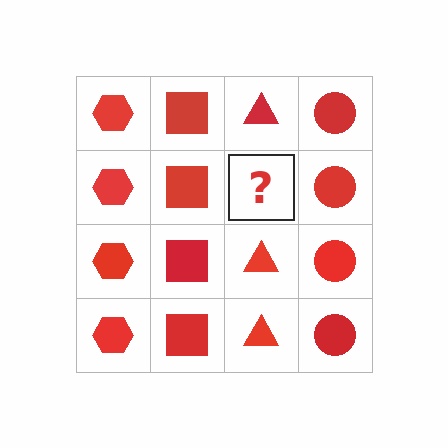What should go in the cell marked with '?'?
The missing cell should contain a red triangle.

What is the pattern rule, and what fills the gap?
The rule is that each column has a consistent shape. The gap should be filled with a red triangle.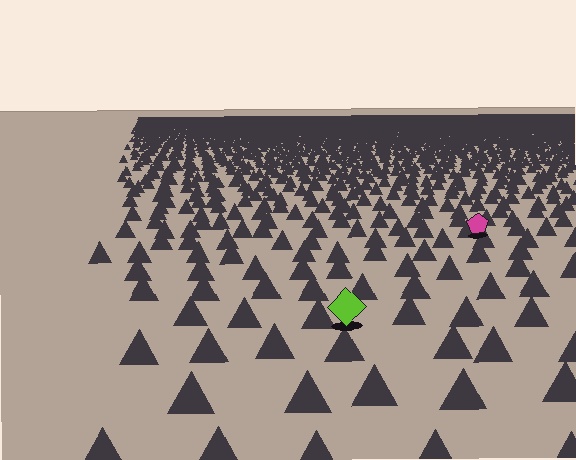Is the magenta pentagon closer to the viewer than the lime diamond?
No. The lime diamond is closer — you can tell from the texture gradient: the ground texture is coarser near it.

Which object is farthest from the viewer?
The magenta pentagon is farthest from the viewer. It appears smaller and the ground texture around it is denser.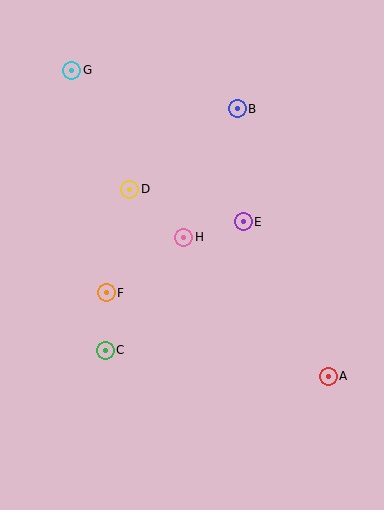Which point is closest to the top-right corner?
Point B is closest to the top-right corner.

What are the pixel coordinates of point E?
Point E is at (243, 222).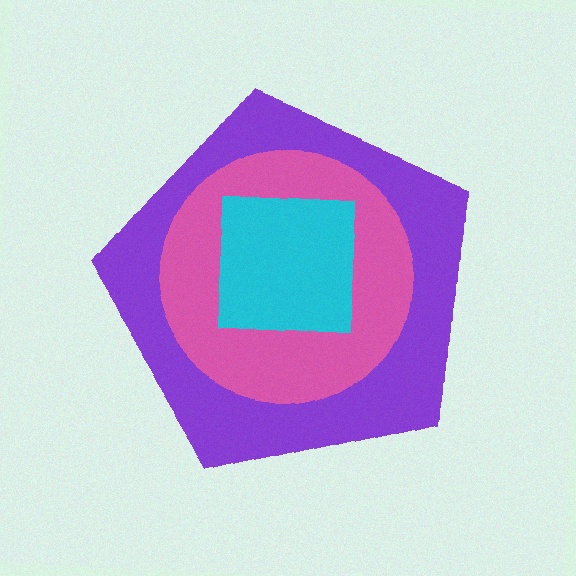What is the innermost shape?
The cyan square.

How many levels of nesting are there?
3.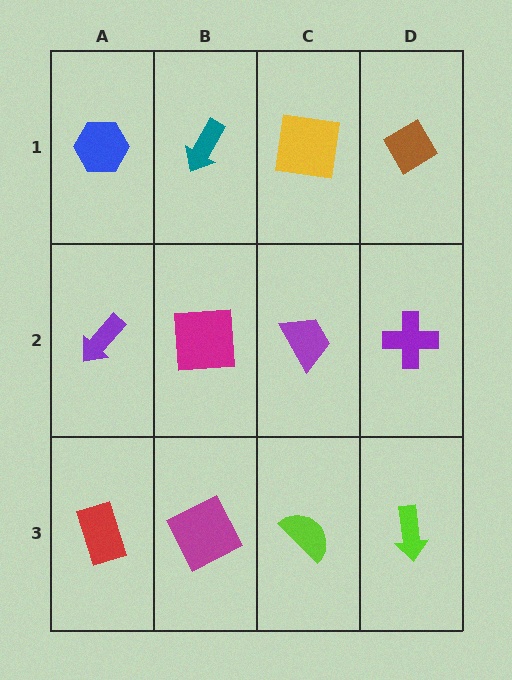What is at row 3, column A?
A red rectangle.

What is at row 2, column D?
A purple cross.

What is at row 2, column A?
A purple arrow.